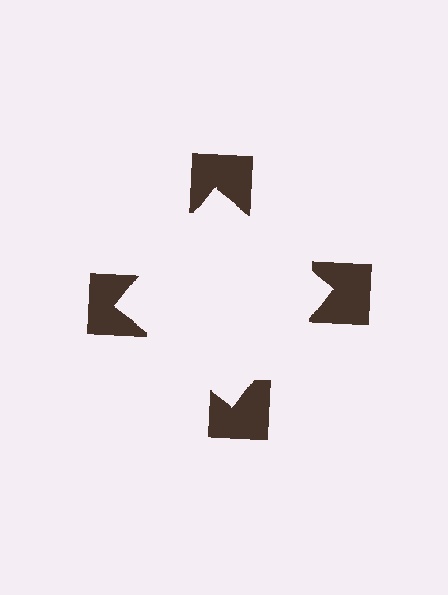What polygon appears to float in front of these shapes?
An illusory square — its edges are inferred from the aligned wedge cuts in the notched squares, not physically drawn.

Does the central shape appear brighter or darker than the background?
It typically appears slightly brighter than the background, even though no actual brightness change is drawn.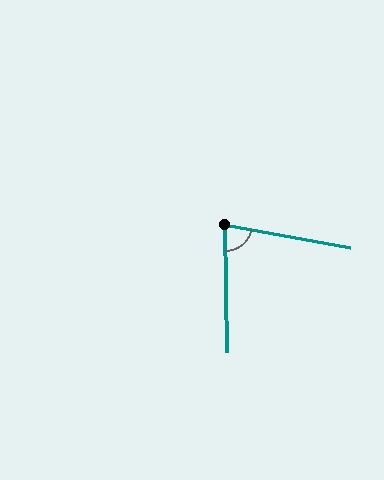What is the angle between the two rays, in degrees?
Approximately 79 degrees.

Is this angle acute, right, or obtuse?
It is acute.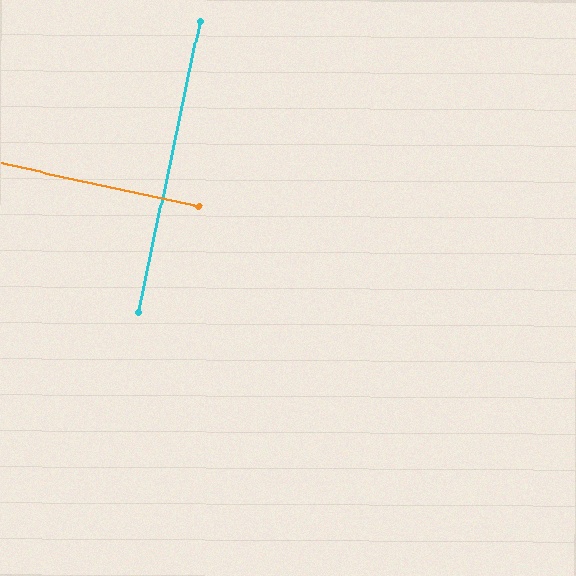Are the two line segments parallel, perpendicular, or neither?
Perpendicular — they meet at approximately 90°.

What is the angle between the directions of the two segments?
Approximately 90 degrees.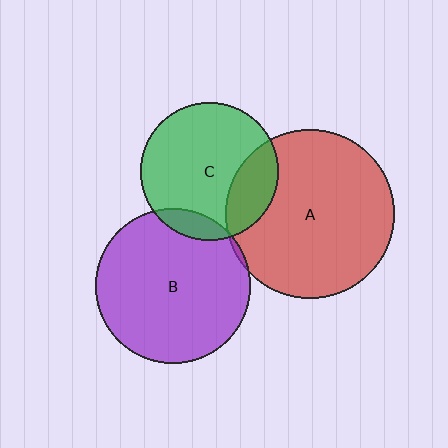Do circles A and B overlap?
Yes.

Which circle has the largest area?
Circle A (red).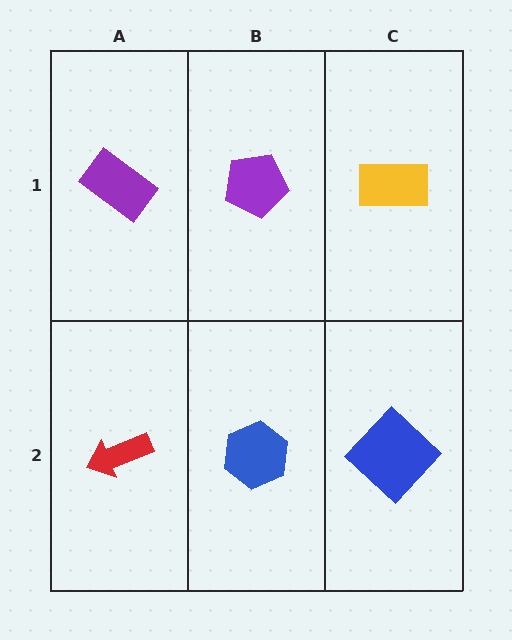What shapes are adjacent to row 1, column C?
A blue diamond (row 2, column C), a purple pentagon (row 1, column B).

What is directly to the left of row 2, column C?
A blue hexagon.